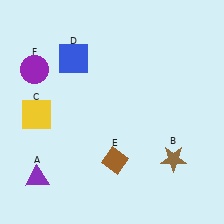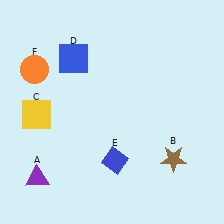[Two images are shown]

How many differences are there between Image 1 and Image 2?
There are 2 differences between the two images.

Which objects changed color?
E changed from brown to blue. F changed from purple to orange.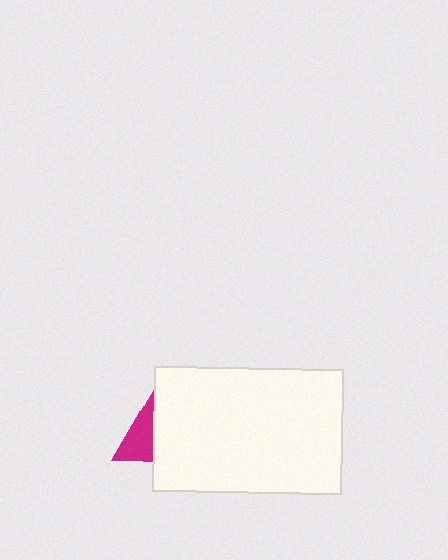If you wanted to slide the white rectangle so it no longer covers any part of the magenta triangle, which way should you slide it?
Slide it right — that is the most direct way to separate the two shapes.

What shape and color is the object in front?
The object in front is a white rectangle.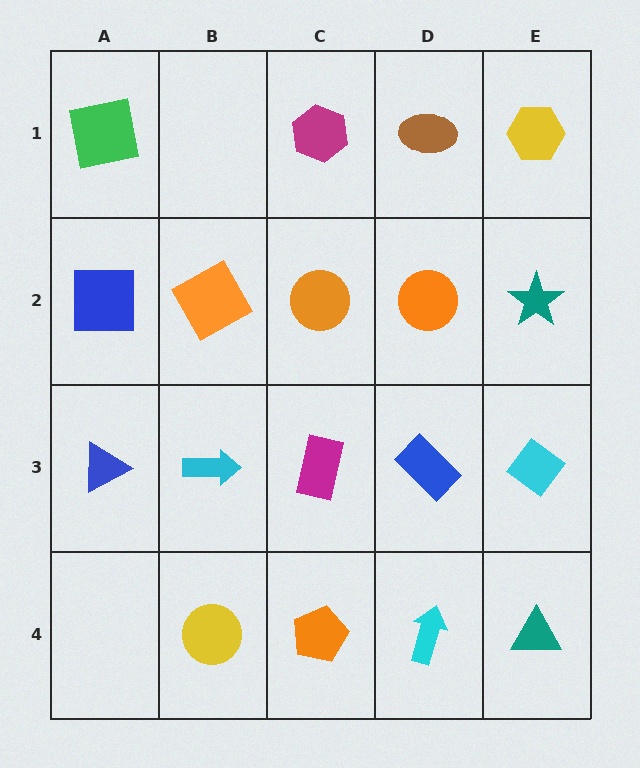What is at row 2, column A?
A blue square.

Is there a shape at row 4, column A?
No, that cell is empty.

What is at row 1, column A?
A green square.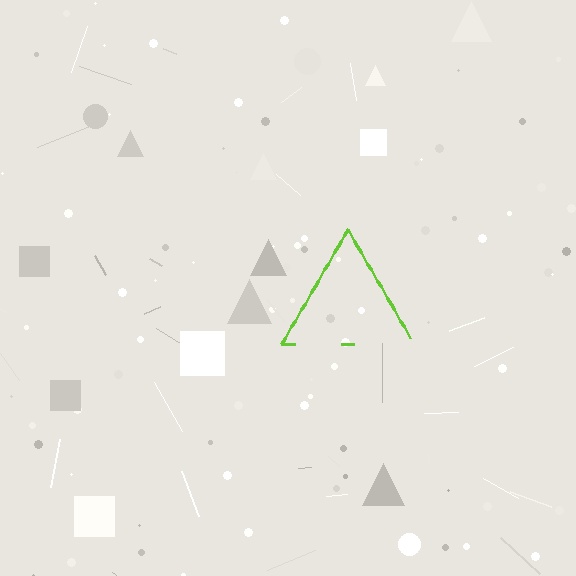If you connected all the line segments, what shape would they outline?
They would outline a triangle.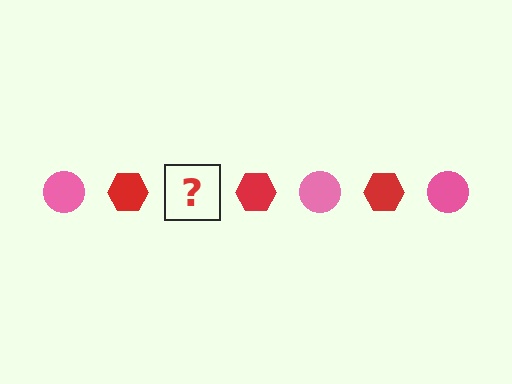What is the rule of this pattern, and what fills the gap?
The rule is that the pattern alternates between pink circle and red hexagon. The gap should be filled with a pink circle.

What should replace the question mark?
The question mark should be replaced with a pink circle.